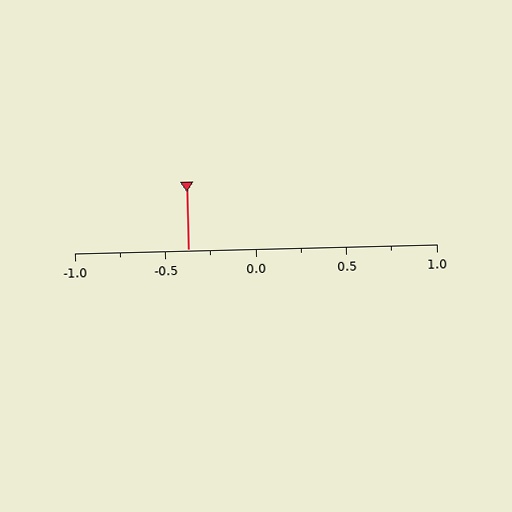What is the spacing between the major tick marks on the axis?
The major ticks are spaced 0.5 apart.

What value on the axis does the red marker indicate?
The marker indicates approximately -0.38.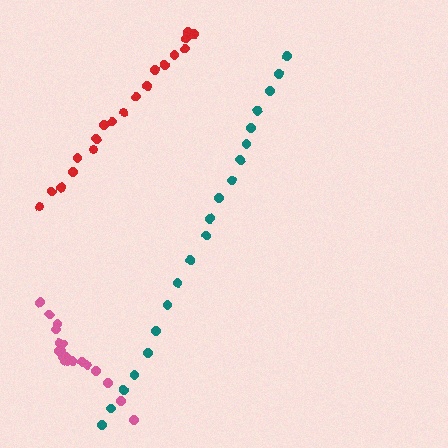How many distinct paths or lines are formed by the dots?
There are 3 distinct paths.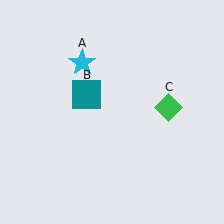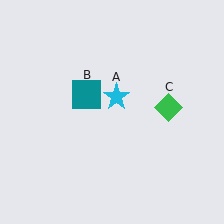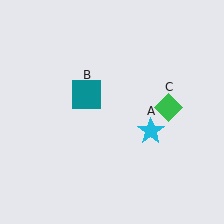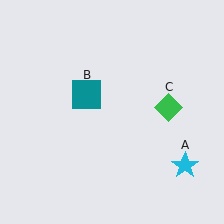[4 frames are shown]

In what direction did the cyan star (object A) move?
The cyan star (object A) moved down and to the right.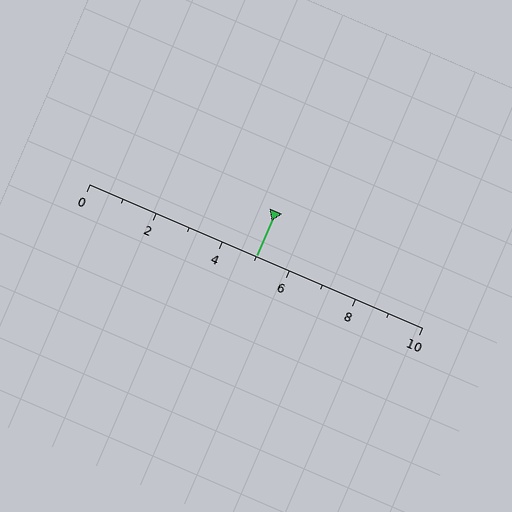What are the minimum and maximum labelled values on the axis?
The axis runs from 0 to 10.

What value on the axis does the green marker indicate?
The marker indicates approximately 5.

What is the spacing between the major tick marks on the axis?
The major ticks are spaced 2 apart.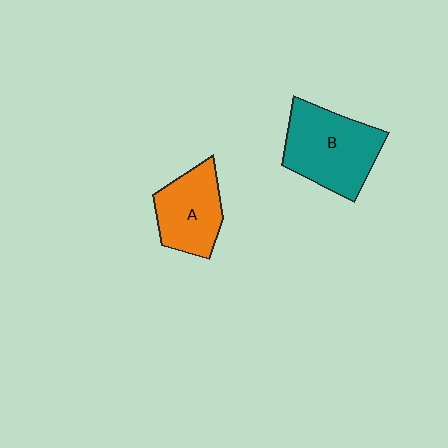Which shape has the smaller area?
Shape A (orange).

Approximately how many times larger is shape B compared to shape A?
Approximately 1.3 times.